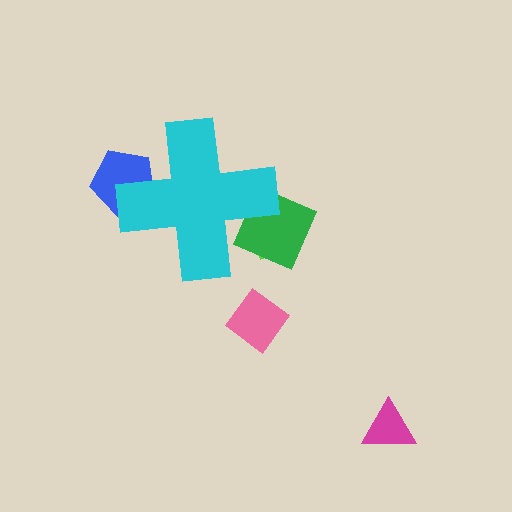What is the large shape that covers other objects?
A cyan cross.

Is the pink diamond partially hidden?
No, the pink diamond is fully visible.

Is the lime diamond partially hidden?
Yes, the lime diamond is partially hidden behind the cyan cross.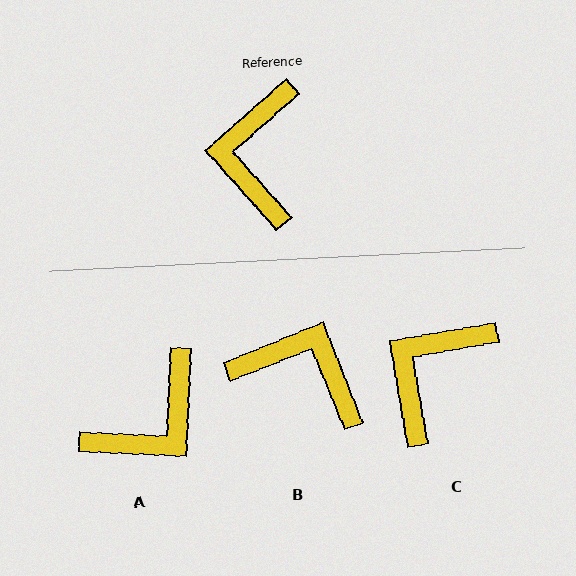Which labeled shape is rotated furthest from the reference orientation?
A, about 136 degrees away.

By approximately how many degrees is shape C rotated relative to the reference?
Approximately 31 degrees clockwise.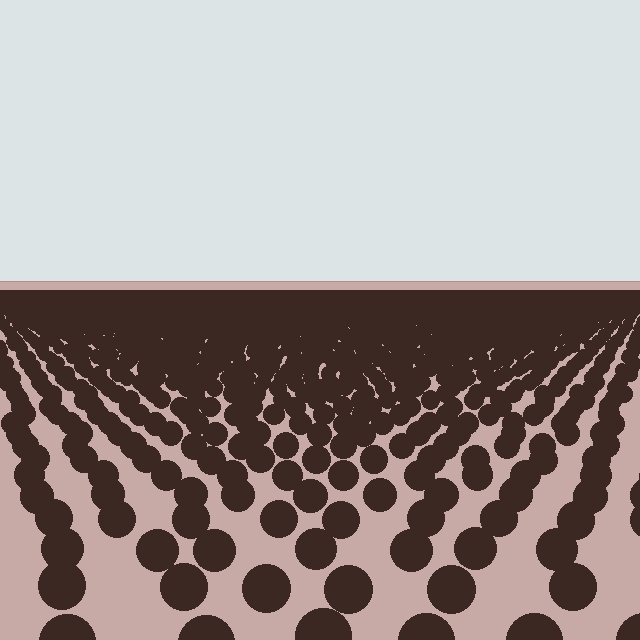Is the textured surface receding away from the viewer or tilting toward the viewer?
The surface is receding away from the viewer. Texture elements get smaller and denser toward the top.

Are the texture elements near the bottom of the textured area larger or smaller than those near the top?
Larger. Near the bottom, elements are closer to the viewer and appear at a bigger on-screen size.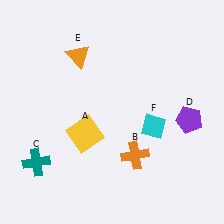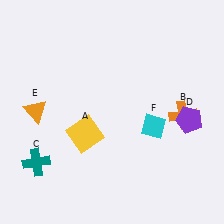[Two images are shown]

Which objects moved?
The objects that moved are: the orange cross (B), the orange triangle (E).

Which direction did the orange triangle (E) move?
The orange triangle (E) moved down.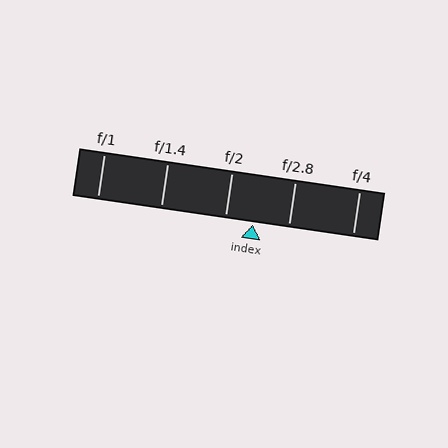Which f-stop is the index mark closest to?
The index mark is closest to f/2.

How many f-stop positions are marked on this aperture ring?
There are 5 f-stop positions marked.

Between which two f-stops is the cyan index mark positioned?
The index mark is between f/2 and f/2.8.